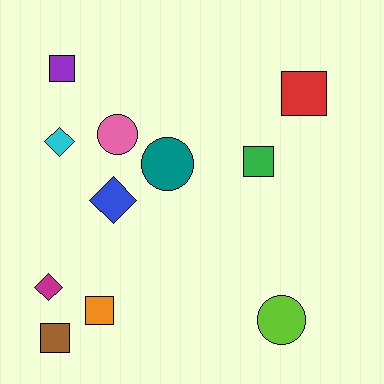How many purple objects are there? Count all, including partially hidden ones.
There is 1 purple object.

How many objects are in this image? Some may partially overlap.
There are 11 objects.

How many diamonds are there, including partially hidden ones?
There are 3 diamonds.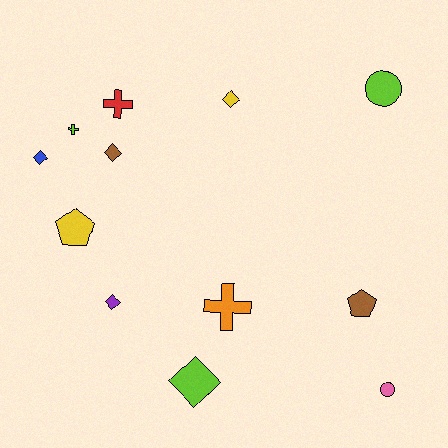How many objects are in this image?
There are 12 objects.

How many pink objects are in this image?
There is 1 pink object.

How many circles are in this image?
There are 2 circles.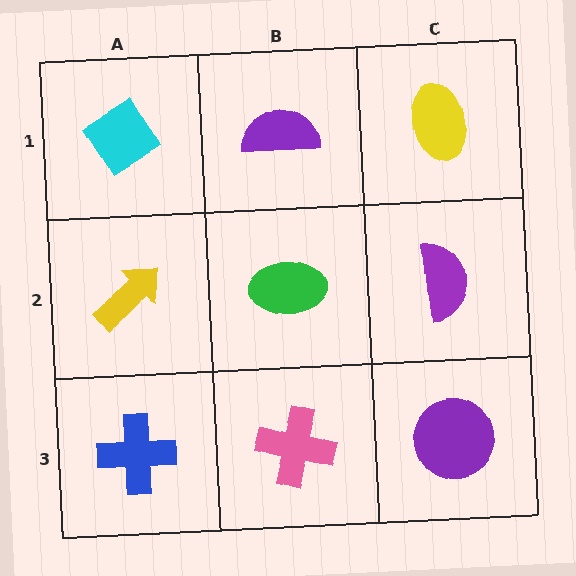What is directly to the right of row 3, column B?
A purple circle.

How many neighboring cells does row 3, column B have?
3.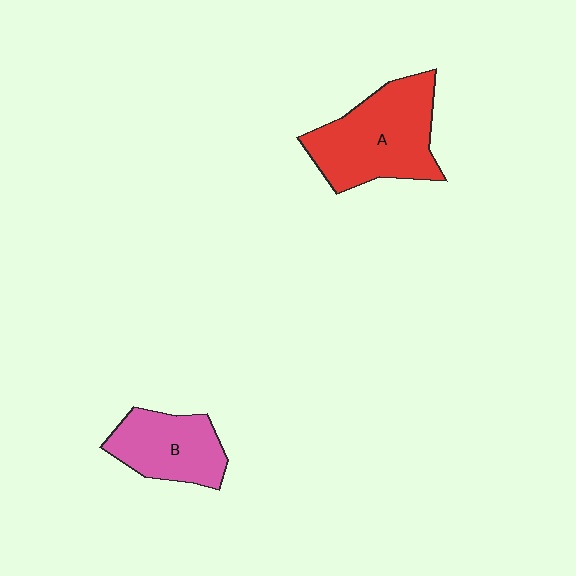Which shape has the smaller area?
Shape B (pink).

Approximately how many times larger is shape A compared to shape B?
Approximately 1.5 times.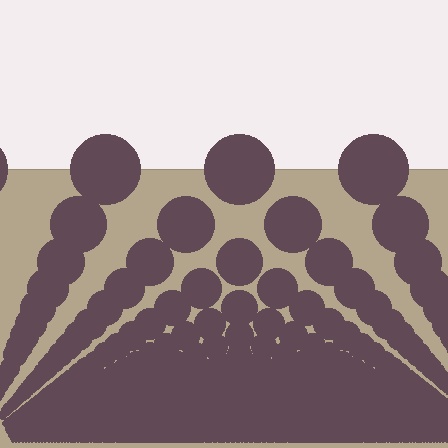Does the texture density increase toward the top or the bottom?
Density increases toward the bottom.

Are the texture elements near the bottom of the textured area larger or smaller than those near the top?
Smaller. The gradient is inverted — elements near the bottom are smaller and denser.